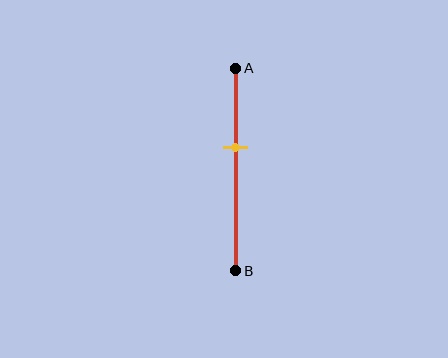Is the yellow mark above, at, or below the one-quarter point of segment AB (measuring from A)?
The yellow mark is below the one-quarter point of segment AB.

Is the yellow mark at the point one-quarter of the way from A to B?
No, the mark is at about 40% from A, not at the 25% one-quarter point.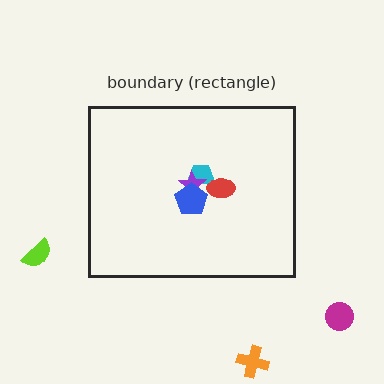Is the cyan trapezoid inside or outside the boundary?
Inside.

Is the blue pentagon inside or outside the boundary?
Inside.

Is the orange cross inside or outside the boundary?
Outside.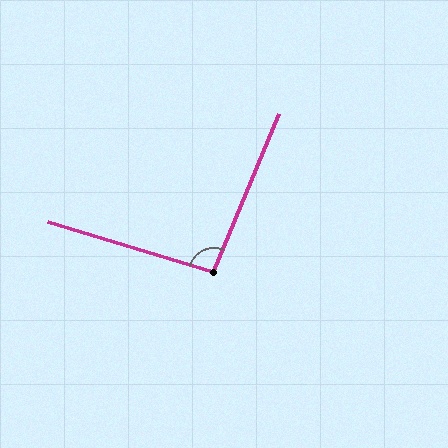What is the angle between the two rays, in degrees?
Approximately 95 degrees.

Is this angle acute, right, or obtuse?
It is obtuse.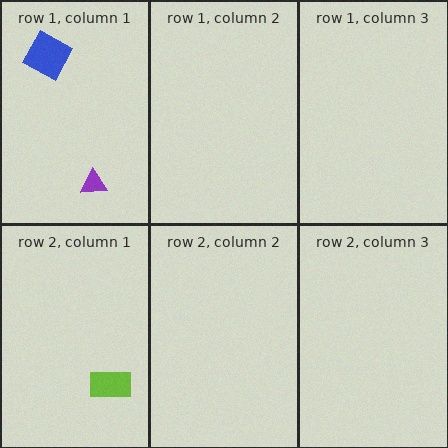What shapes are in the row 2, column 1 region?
The lime rectangle.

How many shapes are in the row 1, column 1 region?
2.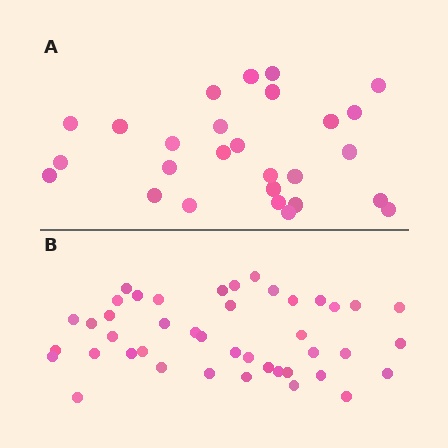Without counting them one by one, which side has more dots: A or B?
Region B (the bottom region) has more dots.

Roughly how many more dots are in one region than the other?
Region B has approximately 15 more dots than region A.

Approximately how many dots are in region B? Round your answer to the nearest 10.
About 40 dots. (The exact count is 43, which rounds to 40.)